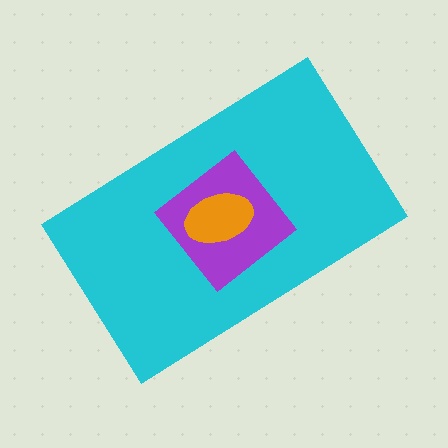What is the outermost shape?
The cyan rectangle.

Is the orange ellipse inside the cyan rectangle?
Yes.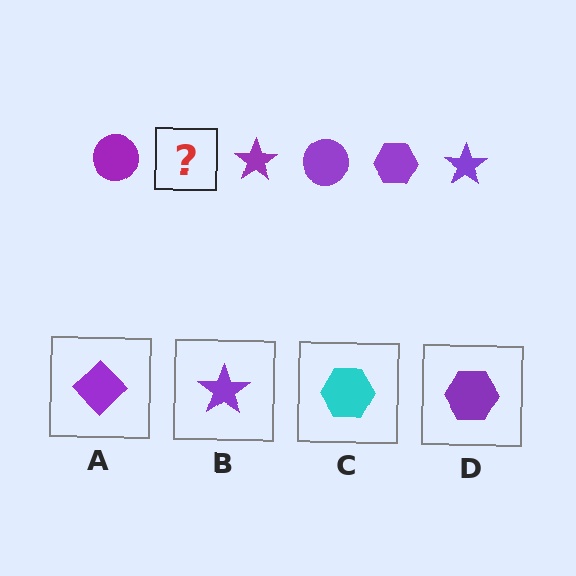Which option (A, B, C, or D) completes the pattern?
D.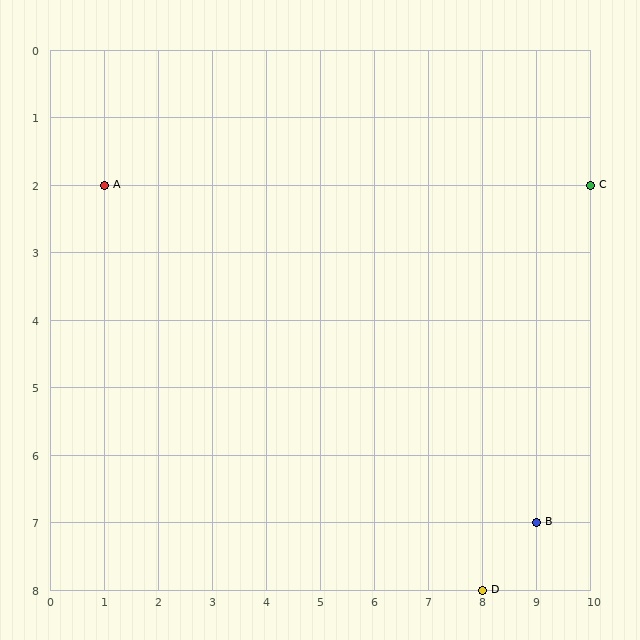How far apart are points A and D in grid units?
Points A and D are 7 columns and 6 rows apart (about 9.2 grid units diagonally).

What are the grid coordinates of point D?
Point D is at grid coordinates (8, 8).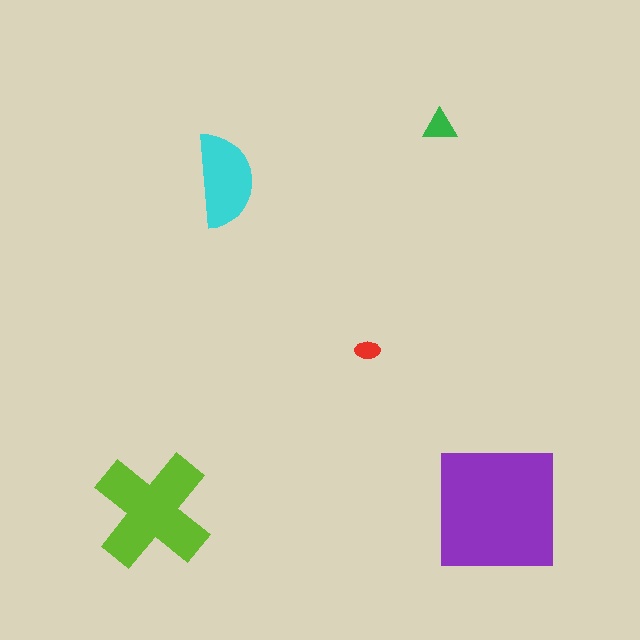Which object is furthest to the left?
The lime cross is leftmost.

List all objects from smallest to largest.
The red ellipse, the green triangle, the cyan semicircle, the lime cross, the purple square.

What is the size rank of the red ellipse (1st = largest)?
5th.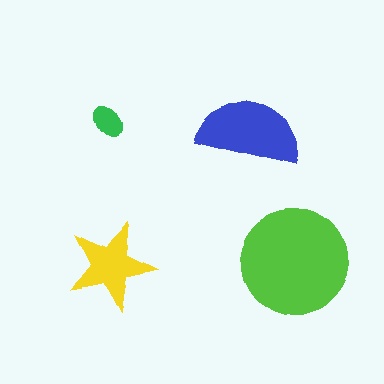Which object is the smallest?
The green ellipse.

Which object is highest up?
The green ellipse is topmost.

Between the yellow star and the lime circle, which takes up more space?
The lime circle.